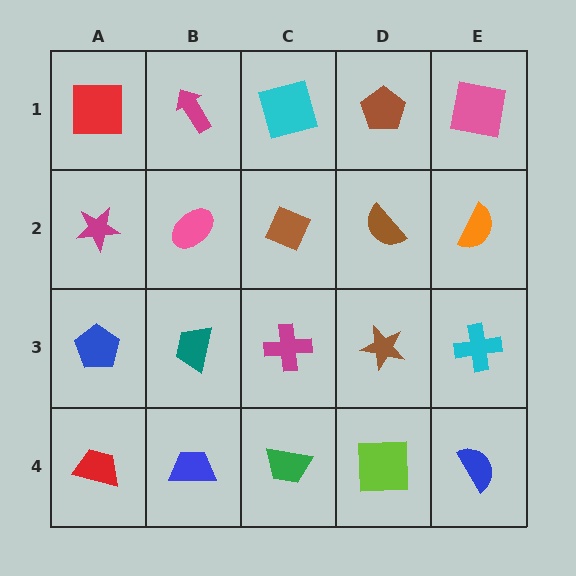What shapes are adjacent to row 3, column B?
A pink ellipse (row 2, column B), a blue trapezoid (row 4, column B), a blue pentagon (row 3, column A), a magenta cross (row 3, column C).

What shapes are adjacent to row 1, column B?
A pink ellipse (row 2, column B), a red square (row 1, column A), a cyan square (row 1, column C).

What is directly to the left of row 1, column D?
A cyan square.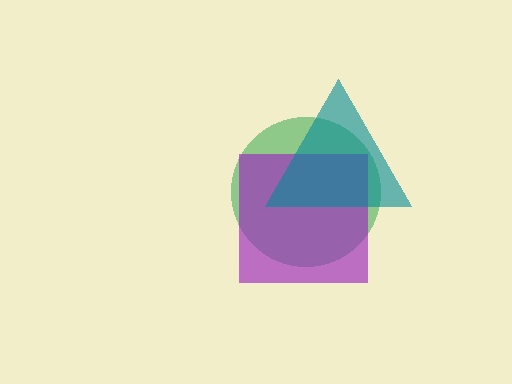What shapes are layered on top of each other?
The layered shapes are: a green circle, a purple square, a teal triangle.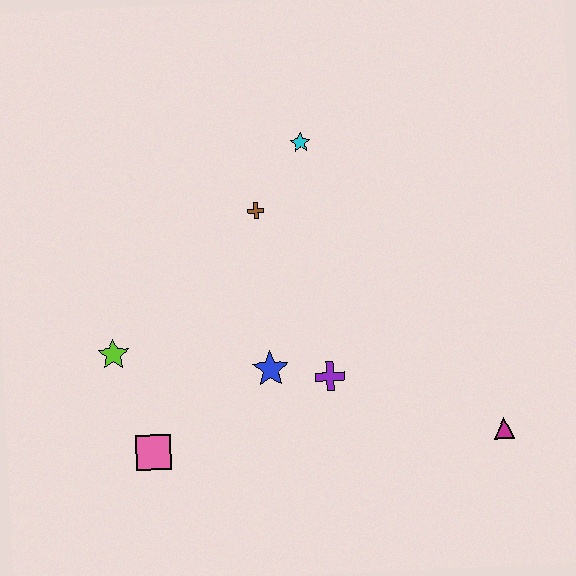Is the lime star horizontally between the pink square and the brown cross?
No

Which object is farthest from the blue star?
The magenta triangle is farthest from the blue star.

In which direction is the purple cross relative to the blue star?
The purple cross is to the right of the blue star.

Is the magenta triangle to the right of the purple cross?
Yes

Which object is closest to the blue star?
The purple cross is closest to the blue star.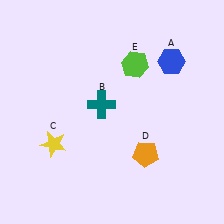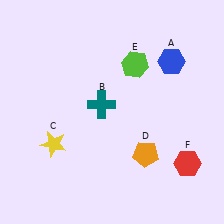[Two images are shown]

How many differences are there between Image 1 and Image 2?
There is 1 difference between the two images.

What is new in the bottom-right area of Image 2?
A red hexagon (F) was added in the bottom-right area of Image 2.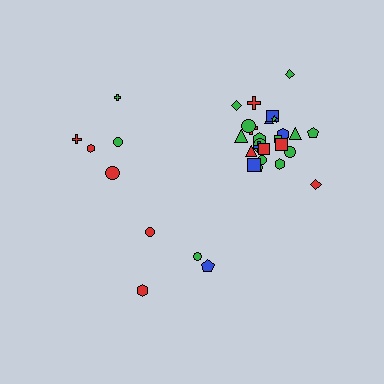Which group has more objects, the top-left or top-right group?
The top-right group.